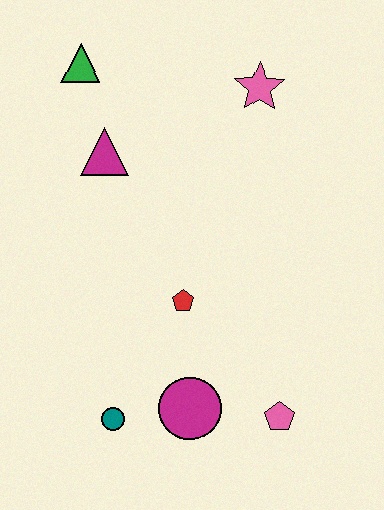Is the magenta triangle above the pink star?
No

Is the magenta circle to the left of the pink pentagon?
Yes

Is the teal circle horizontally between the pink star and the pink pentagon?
No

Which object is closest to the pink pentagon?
The magenta circle is closest to the pink pentagon.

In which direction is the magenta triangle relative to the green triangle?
The magenta triangle is below the green triangle.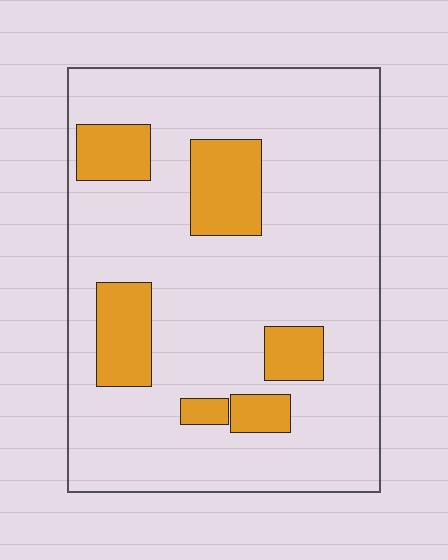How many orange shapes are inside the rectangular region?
6.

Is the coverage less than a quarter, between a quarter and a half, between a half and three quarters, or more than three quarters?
Less than a quarter.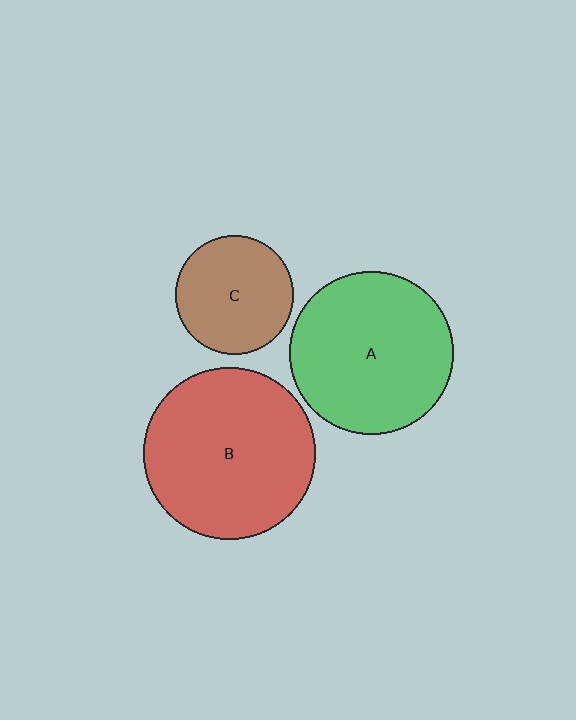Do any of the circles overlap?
No, none of the circles overlap.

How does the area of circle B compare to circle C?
Approximately 2.1 times.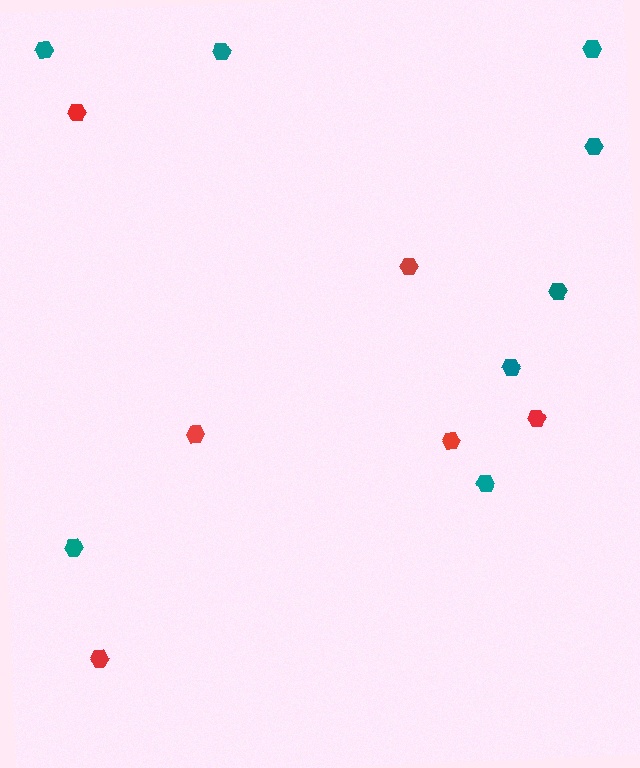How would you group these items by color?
There are 2 groups: one group of red hexagons (6) and one group of teal hexagons (8).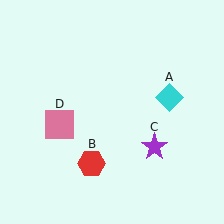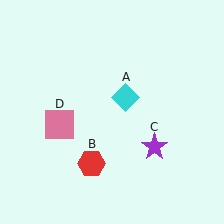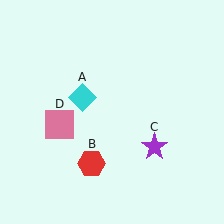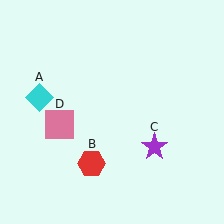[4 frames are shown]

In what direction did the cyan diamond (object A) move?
The cyan diamond (object A) moved left.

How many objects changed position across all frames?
1 object changed position: cyan diamond (object A).